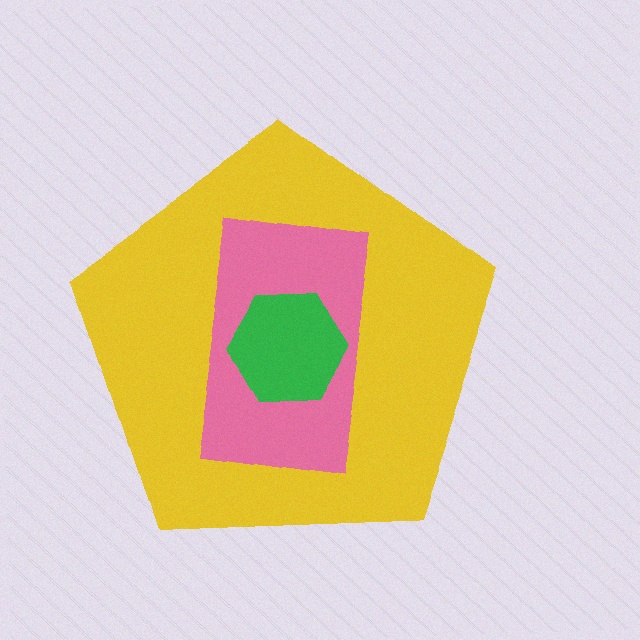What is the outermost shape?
The yellow pentagon.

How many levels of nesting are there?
3.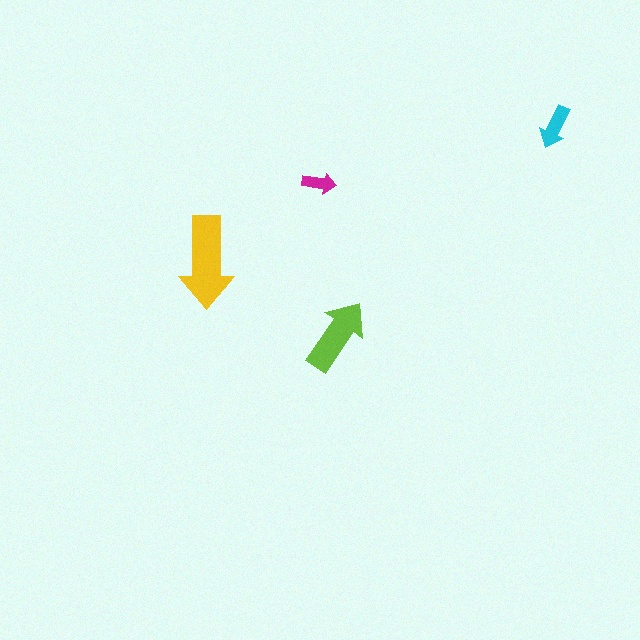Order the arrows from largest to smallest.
the yellow one, the lime one, the cyan one, the magenta one.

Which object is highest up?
The cyan arrow is topmost.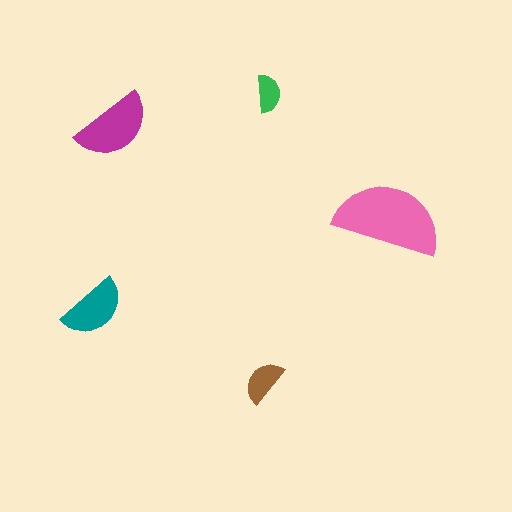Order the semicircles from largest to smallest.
the pink one, the magenta one, the teal one, the brown one, the green one.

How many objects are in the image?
There are 5 objects in the image.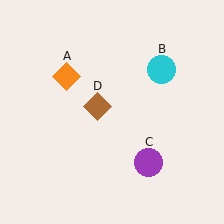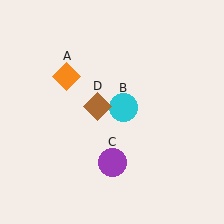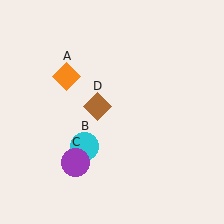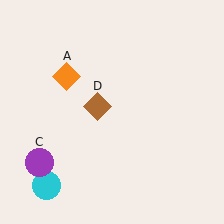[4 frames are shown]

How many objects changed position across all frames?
2 objects changed position: cyan circle (object B), purple circle (object C).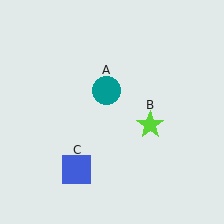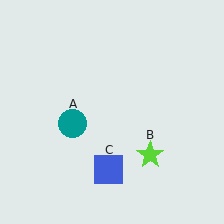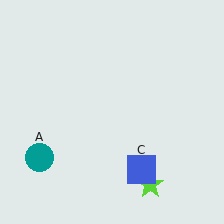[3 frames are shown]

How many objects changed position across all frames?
3 objects changed position: teal circle (object A), lime star (object B), blue square (object C).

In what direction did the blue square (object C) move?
The blue square (object C) moved right.